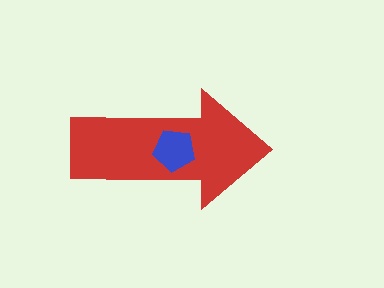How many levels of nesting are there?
2.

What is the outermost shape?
The red arrow.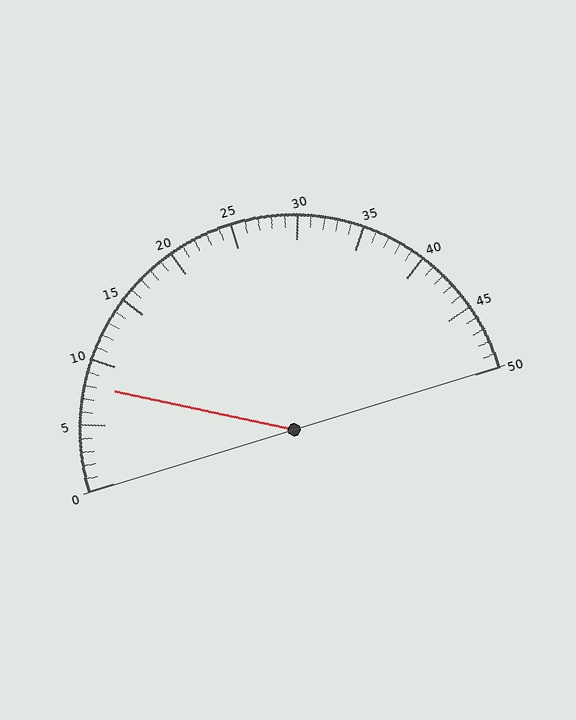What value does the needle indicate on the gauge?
The needle indicates approximately 8.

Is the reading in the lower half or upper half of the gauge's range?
The reading is in the lower half of the range (0 to 50).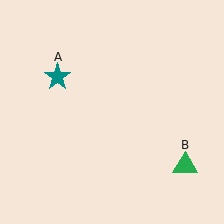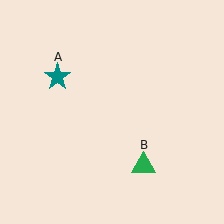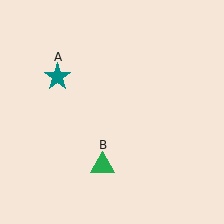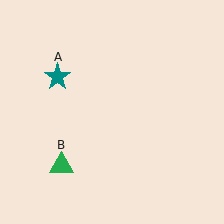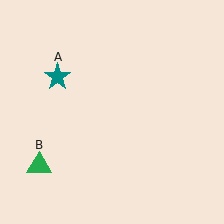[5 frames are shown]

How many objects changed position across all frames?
1 object changed position: green triangle (object B).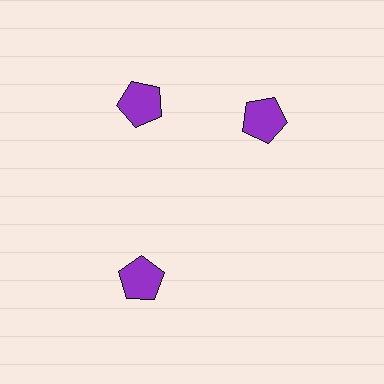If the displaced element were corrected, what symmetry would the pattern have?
It would have 3-fold rotational symmetry — the pattern would map onto itself every 120 degrees.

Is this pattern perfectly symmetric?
No. The 3 purple pentagons are arranged in a ring, but one element near the 3 o'clock position is rotated out of alignment along the ring, breaking the 3-fold rotational symmetry.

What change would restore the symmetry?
The symmetry would be restored by rotating it back into even spacing with its neighbors so that all 3 pentagons sit at equal angles and equal distance from the center.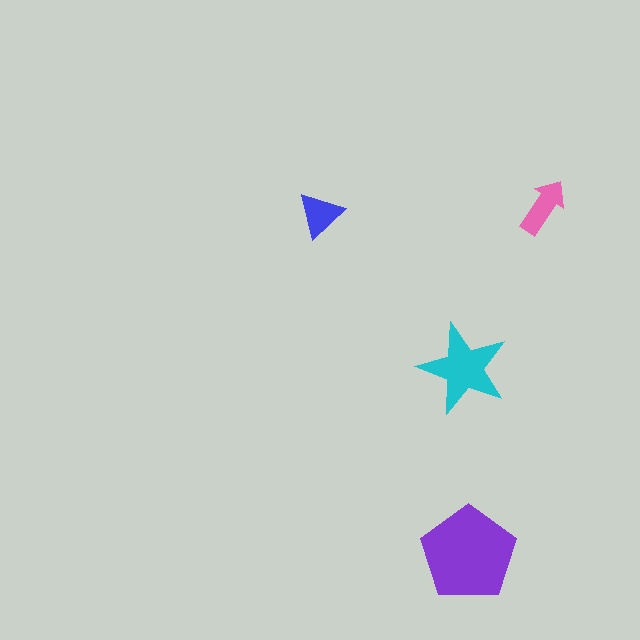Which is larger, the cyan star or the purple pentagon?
The purple pentagon.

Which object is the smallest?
The blue triangle.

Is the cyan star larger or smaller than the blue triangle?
Larger.